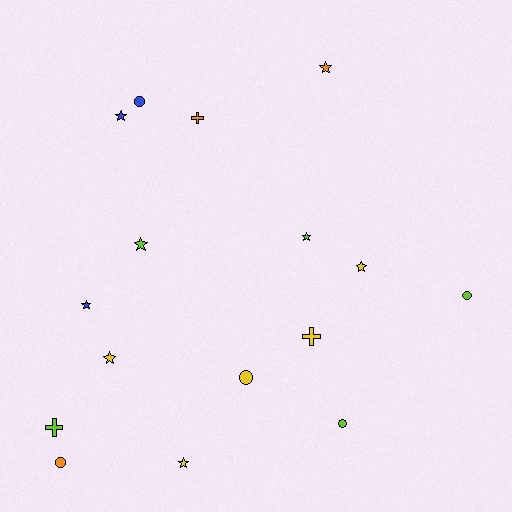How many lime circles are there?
There are 2 lime circles.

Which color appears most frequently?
Lime, with 5 objects.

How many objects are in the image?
There are 16 objects.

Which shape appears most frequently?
Star, with 8 objects.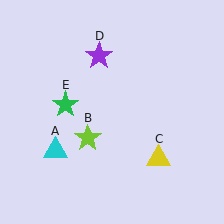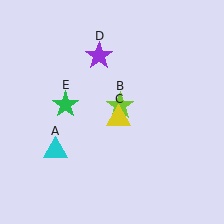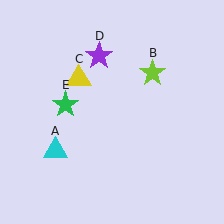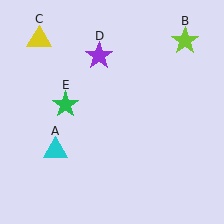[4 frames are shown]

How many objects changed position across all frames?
2 objects changed position: lime star (object B), yellow triangle (object C).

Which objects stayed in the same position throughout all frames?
Cyan triangle (object A) and purple star (object D) and green star (object E) remained stationary.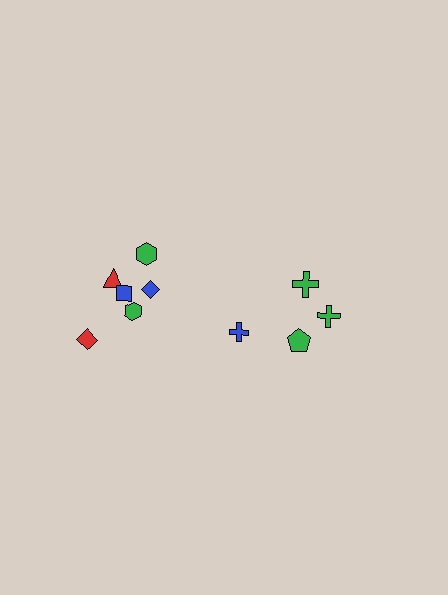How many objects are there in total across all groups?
There are 11 objects.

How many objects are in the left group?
There are 7 objects.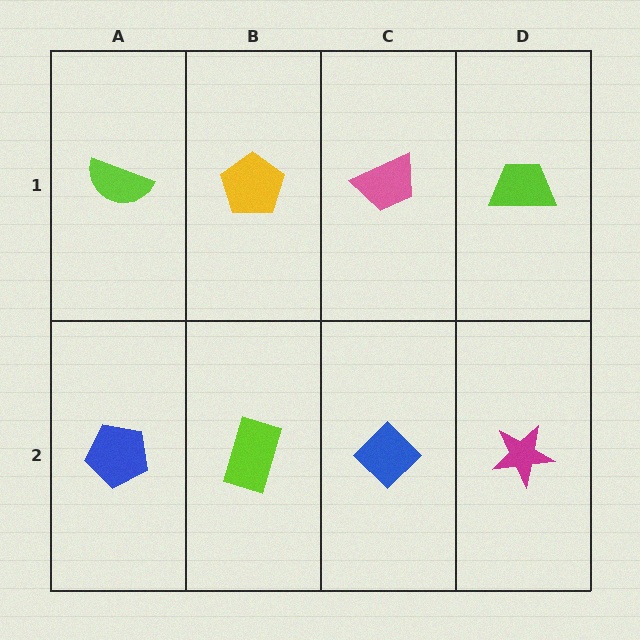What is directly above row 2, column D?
A lime trapezoid.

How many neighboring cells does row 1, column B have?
3.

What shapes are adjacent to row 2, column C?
A pink trapezoid (row 1, column C), a lime rectangle (row 2, column B), a magenta star (row 2, column D).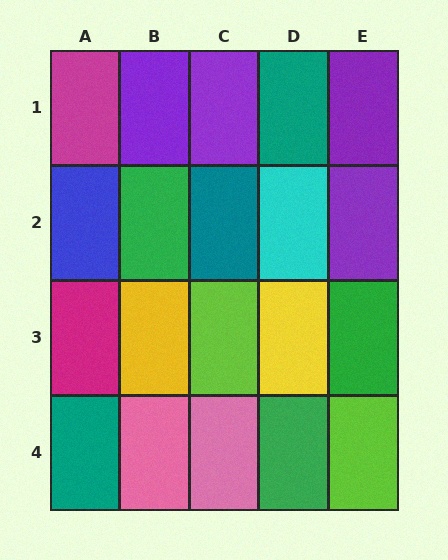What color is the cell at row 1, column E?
Purple.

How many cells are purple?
4 cells are purple.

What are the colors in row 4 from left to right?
Teal, pink, pink, green, lime.